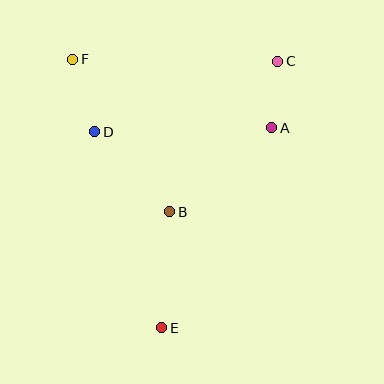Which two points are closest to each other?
Points A and C are closest to each other.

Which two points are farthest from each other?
Points C and E are farthest from each other.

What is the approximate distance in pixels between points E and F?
The distance between E and F is approximately 283 pixels.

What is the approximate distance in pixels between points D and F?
The distance between D and F is approximately 76 pixels.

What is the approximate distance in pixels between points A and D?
The distance between A and D is approximately 177 pixels.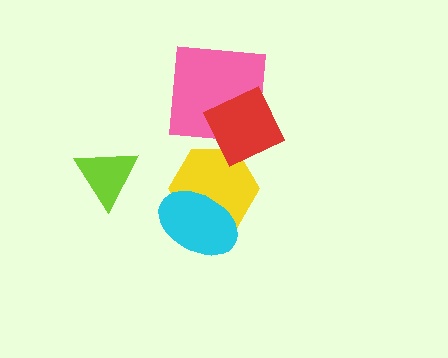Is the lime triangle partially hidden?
No, no other shape covers it.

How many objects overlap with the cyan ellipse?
1 object overlaps with the cyan ellipse.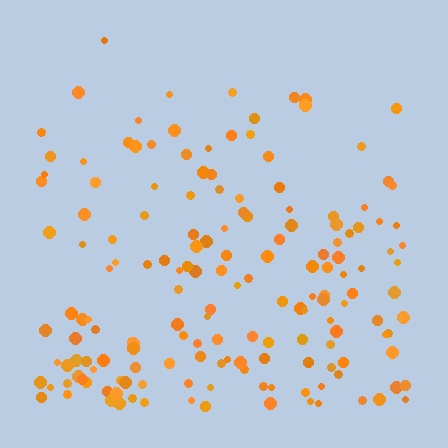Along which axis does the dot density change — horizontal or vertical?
Vertical.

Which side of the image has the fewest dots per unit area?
The top.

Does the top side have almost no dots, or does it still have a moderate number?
Still a moderate number, just noticeably fewer than the bottom.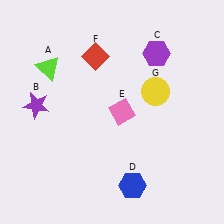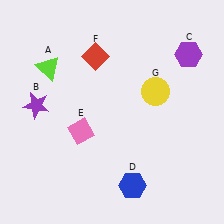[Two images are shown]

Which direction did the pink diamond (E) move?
The pink diamond (E) moved left.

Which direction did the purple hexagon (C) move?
The purple hexagon (C) moved right.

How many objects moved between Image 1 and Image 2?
2 objects moved between the two images.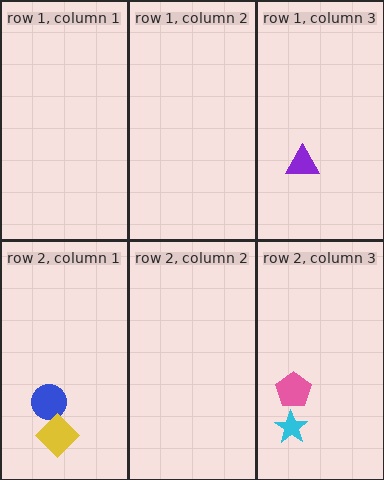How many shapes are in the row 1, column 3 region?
1.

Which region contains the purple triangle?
The row 1, column 3 region.